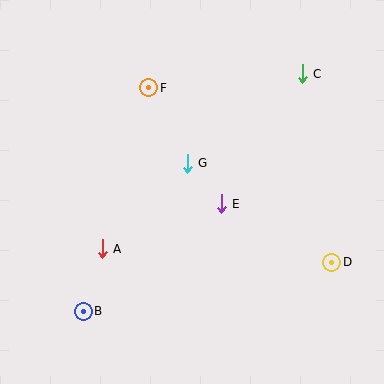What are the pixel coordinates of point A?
Point A is at (102, 249).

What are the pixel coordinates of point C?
Point C is at (302, 74).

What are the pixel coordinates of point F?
Point F is at (149, 88).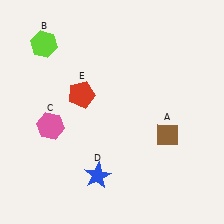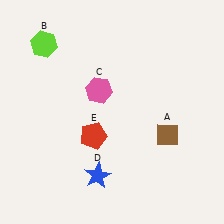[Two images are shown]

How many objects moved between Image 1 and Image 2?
2 objects moved between the two images.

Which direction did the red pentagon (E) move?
The red pentagon (E) moved down.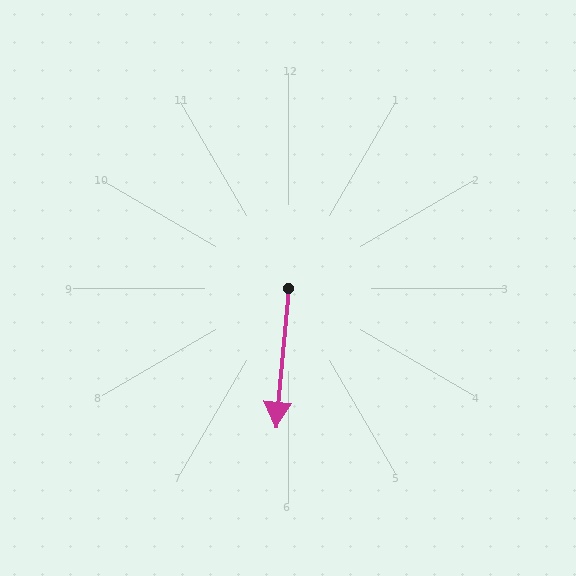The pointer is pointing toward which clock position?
Roughly 6 o'clock.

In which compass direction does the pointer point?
South.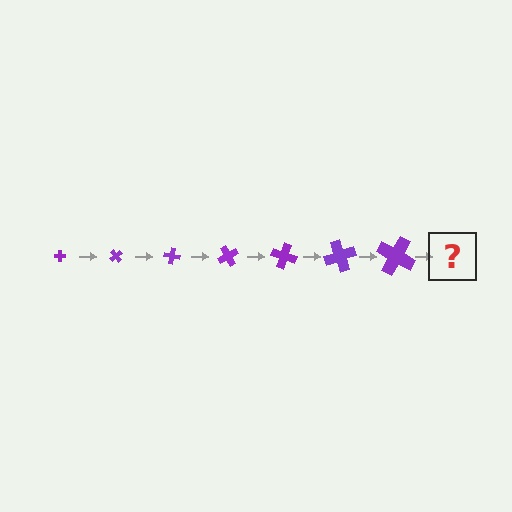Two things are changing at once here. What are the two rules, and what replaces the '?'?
The two rules are that the cross grows larger each step and it rotates 50 degrees each step. The '?' should be a cross, larger than the previous one and rotated 350 degrees from the start.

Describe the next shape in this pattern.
It should be a cross, larger than the previous one and rotated 350 degrees from the start.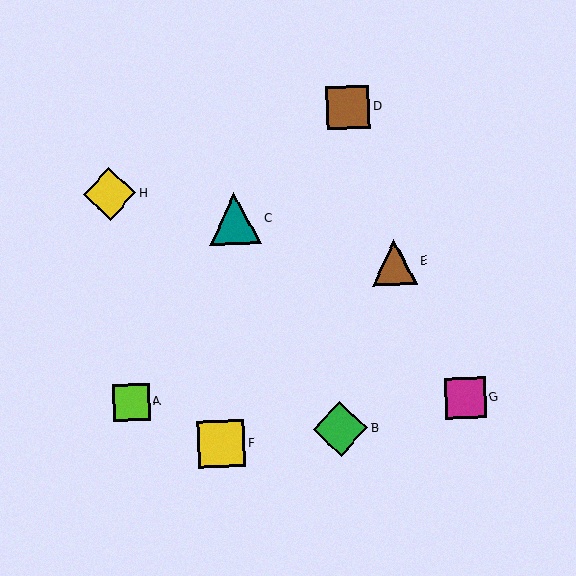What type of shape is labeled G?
Shape G is a magenta square.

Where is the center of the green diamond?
The center of the green diamond is at (340, 429).